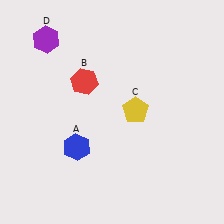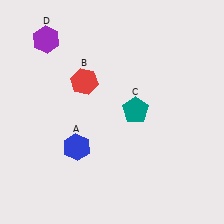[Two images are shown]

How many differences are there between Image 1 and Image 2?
There is 1 difference between the two images.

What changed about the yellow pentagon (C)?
In Image 1, C is yellow. In Image 2, it changed to teal.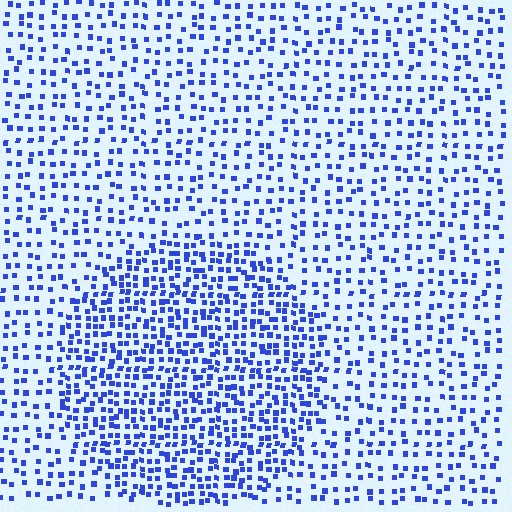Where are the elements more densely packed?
The elements are more densely packed inside the circle boundary.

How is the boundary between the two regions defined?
The boundary is defined by a change in element density (approximately 1.9x ratio). All elements are the same color, size, and shape.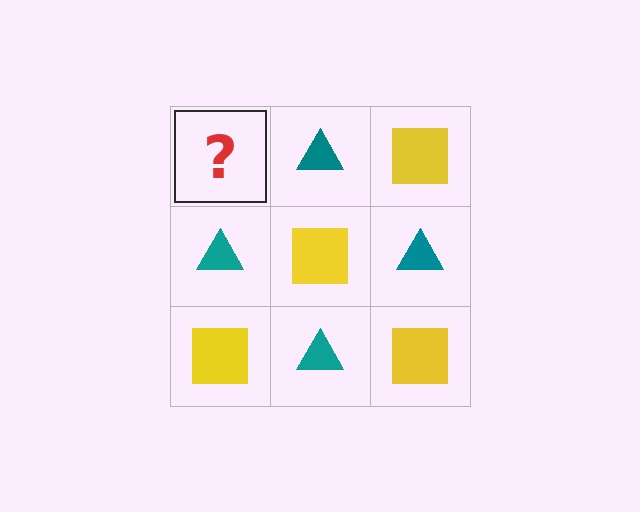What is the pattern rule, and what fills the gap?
The rule is that it alternates yellow square and teal triangle in a checkerboard pattern. The gap should be filled with a yellow square.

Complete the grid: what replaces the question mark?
The question mark should be replaced with a yellow square.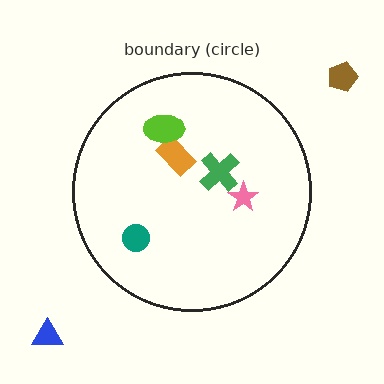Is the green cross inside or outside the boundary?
Inside.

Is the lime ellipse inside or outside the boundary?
Inside.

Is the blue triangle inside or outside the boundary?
Outside.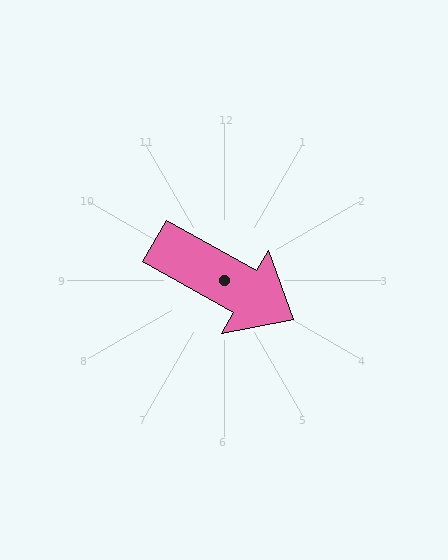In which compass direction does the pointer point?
Southeast.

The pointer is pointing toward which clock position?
Roughly 4 o'clock.